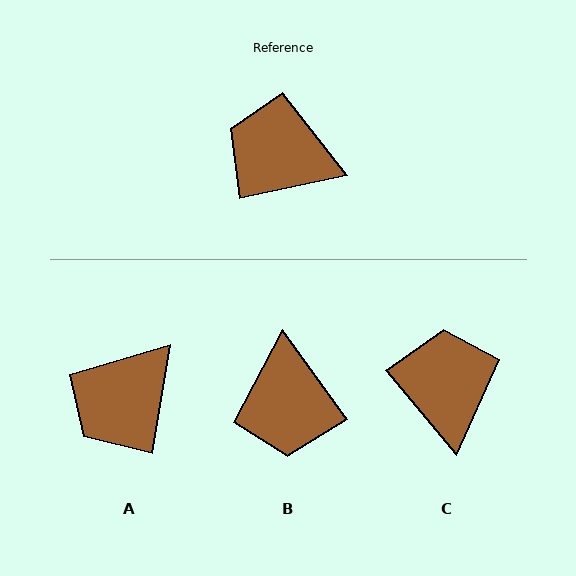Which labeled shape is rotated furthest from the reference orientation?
B, about 114 degrees away.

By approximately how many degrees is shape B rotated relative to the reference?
Approximately 114 degrees counter-clockwise.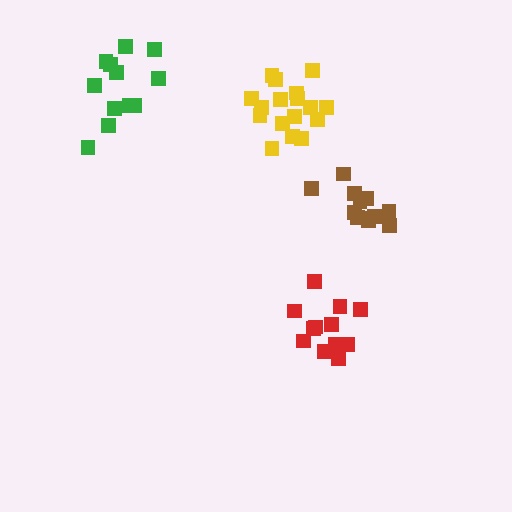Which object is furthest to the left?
The green cluster is leftmost.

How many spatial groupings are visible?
There are 4 spatial groupings.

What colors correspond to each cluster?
The clusters are colored: red, yellow, brown, green.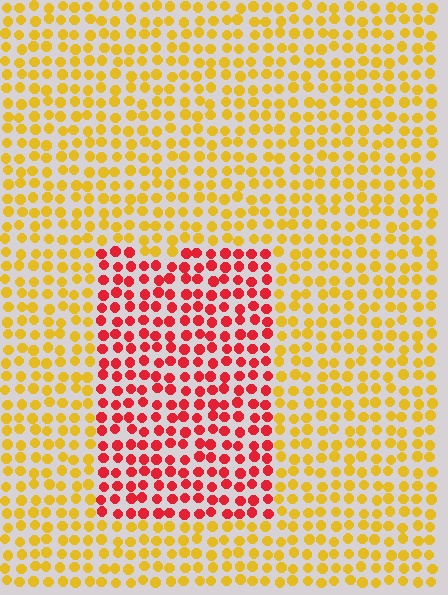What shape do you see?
I see a rectangle.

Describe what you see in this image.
The image is filled with small yellow elements in a uniform arrangement. A rectangle-shaped region is visible where the elements are tinted to a slightly different hue, forming a subtle color boundary.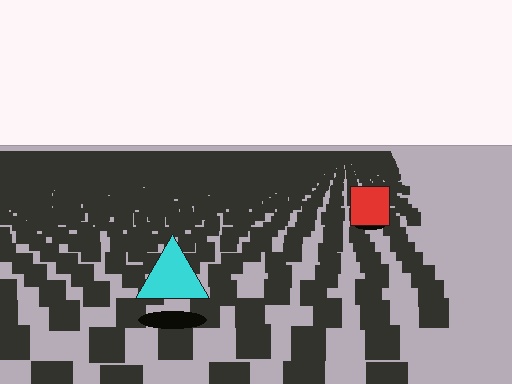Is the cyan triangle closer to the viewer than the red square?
Yes. The cyan triangle is closer — you can tell from the texture gradient: the ground texture is coarser near it.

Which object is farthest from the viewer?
The red square is farthest from the viewer. It appears smaller and the ground texture around it is denser.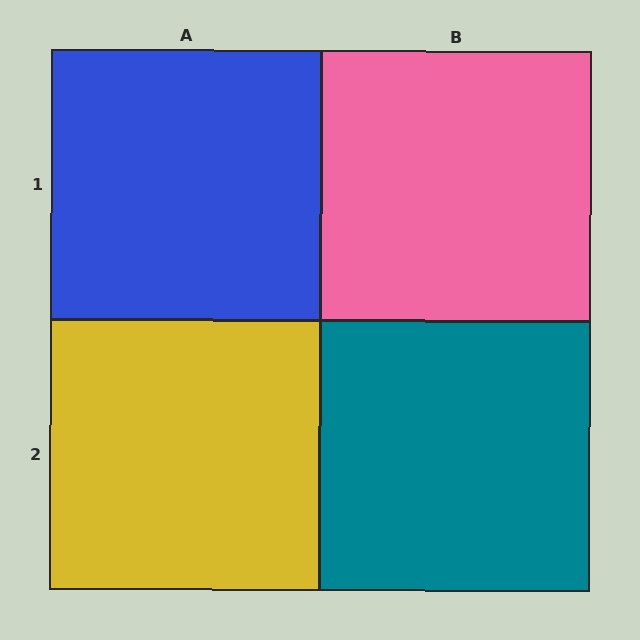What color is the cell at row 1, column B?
Pink.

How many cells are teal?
1 cell is teal.